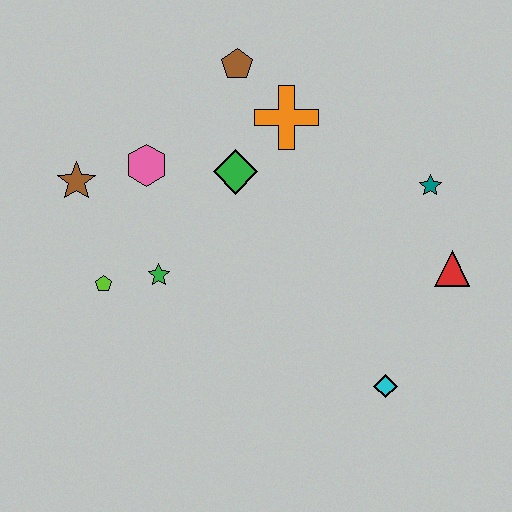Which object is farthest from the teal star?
The brown star is farthest from the teal star.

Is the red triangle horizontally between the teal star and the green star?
No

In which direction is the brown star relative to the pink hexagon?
The brown star is to the left of the pink hexagon.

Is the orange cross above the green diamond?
Yes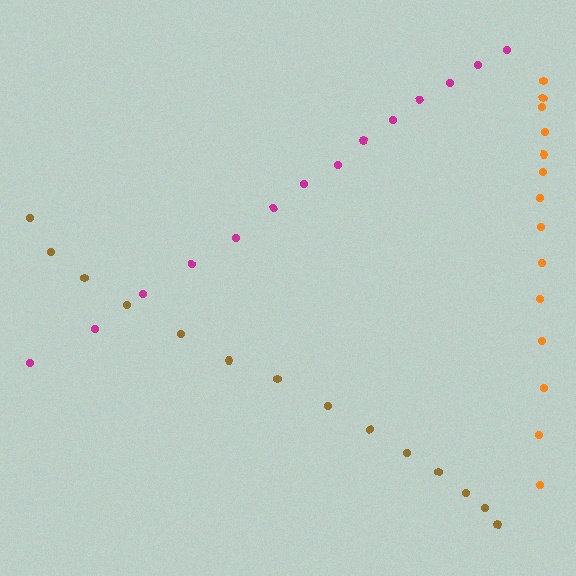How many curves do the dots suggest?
There are 3 distinct paths.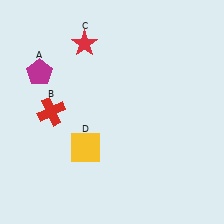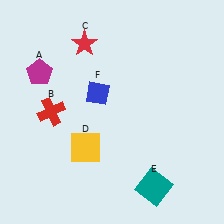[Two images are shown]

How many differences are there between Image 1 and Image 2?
There are 2 differences between the two images.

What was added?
A teal square (E), a blue diamond (F) were added in Image 2.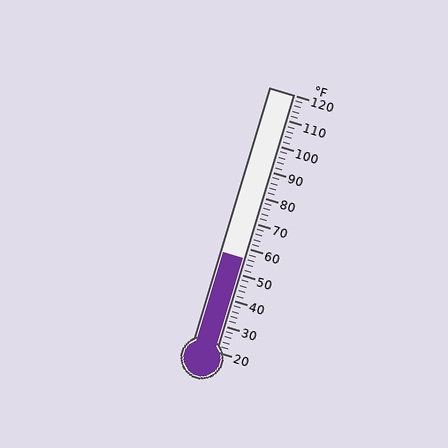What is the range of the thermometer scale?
The thermometer scale ranges from 20°F to 120°F.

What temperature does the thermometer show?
The thermometer shows approximately 56°F.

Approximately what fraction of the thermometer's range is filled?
The thermometer is filled to approximately 35% of its range.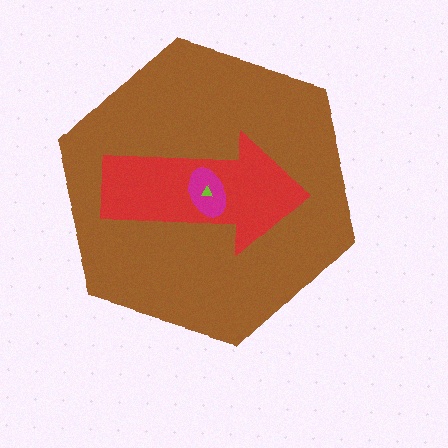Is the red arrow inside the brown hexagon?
Yes.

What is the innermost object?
The lime triangle.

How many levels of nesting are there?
4.